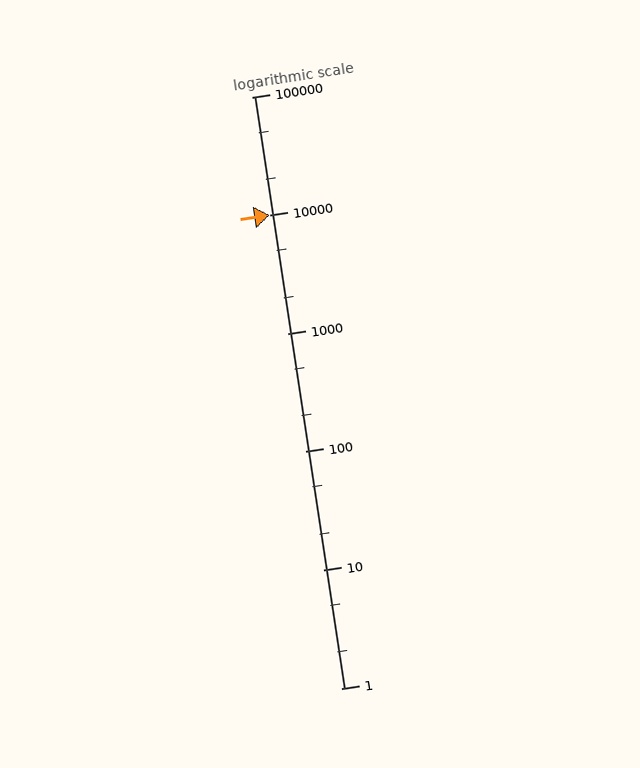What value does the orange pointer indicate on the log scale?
The pointer indicates approximately 10000.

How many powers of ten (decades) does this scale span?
The scale spans 5 decades, from 1 to 100000.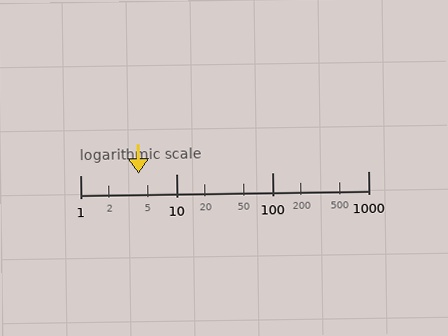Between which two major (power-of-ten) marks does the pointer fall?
The pointer is between 1 and 10.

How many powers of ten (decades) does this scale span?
The scale spans 3 decades, from 1 to 1000.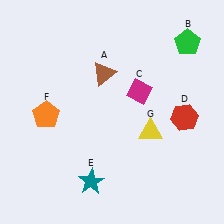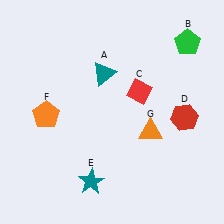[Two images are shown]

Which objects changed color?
A changed from brown to teal. C changed from magenta to red. G changed from yellow to orange.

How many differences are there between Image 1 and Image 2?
There are 3 differences between the two images.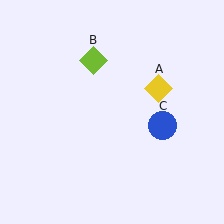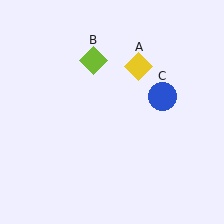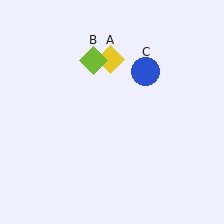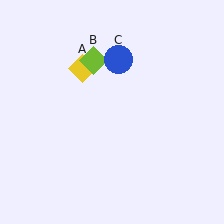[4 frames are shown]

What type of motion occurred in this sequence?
The yellow diamond (object A), blue circle (object C) rotated counterclockwise around the center of the scene.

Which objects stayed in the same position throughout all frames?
Lime diamond (object B) remained stationary.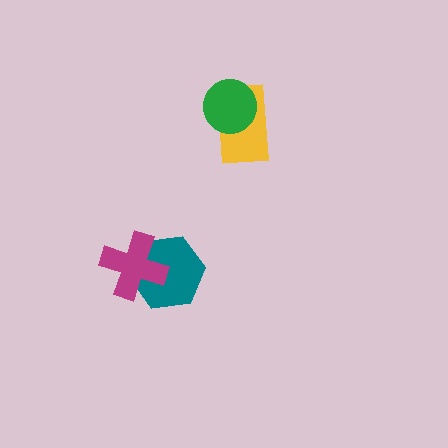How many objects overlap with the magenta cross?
1 object overlaps with the magenta cross.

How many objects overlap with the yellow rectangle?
1 object overlaps with the yellow rectangle.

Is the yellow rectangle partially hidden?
Yes, it is partially covered by another shape.